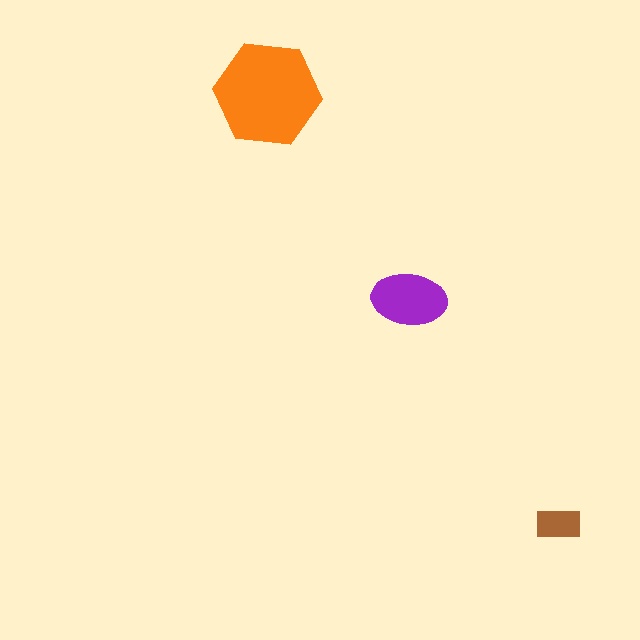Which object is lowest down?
The brown rectangle is bottommost.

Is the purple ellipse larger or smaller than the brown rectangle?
Larger.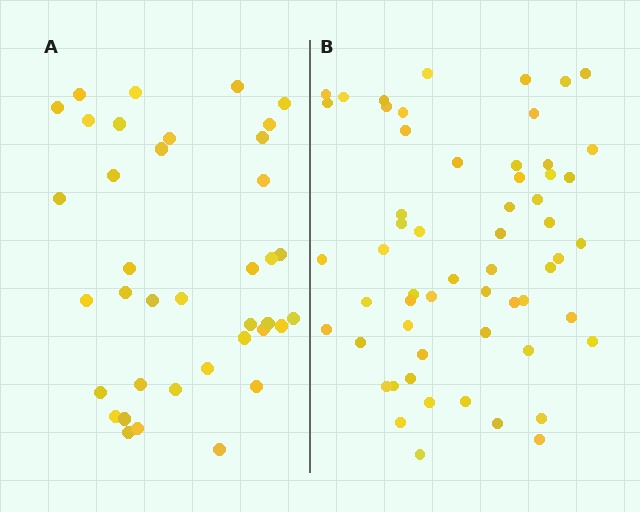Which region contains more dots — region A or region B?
Region B (the right region) has more dots.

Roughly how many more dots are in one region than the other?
Region B has approximately 20 more dots than region A.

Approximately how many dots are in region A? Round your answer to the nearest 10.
About 40 dots. (The exact count is 38, which rounds to 40.)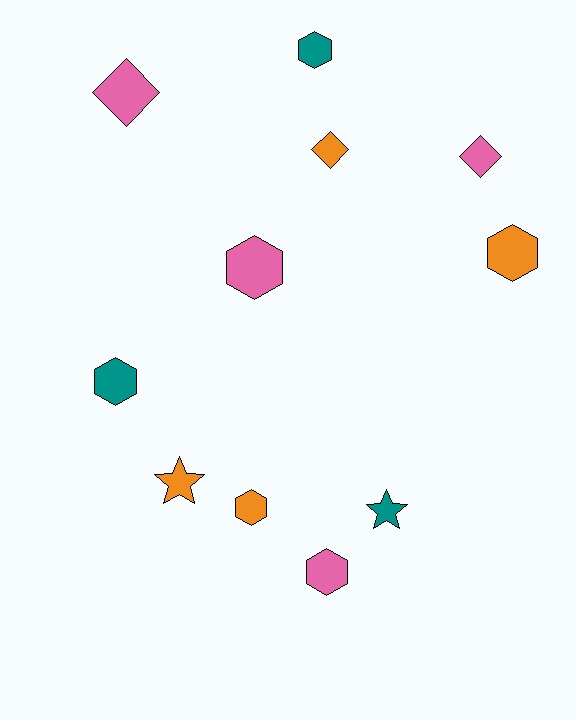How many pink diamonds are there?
There are 2 pink diamonds.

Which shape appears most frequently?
Hexagon, with 6 objects.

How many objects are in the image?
There are 11 objects.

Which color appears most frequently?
Pink, with 4 objects.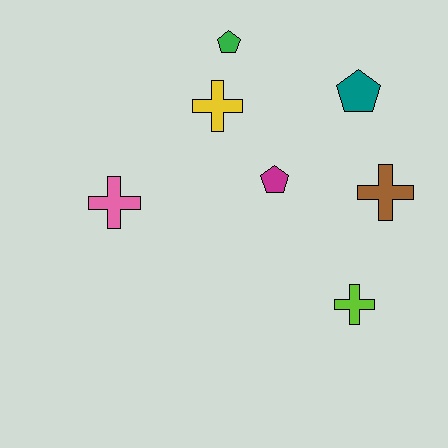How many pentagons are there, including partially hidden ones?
There are 3 pentagons.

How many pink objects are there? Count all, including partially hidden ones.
There is 1 pink object.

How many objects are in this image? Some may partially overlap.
There are 7 objects.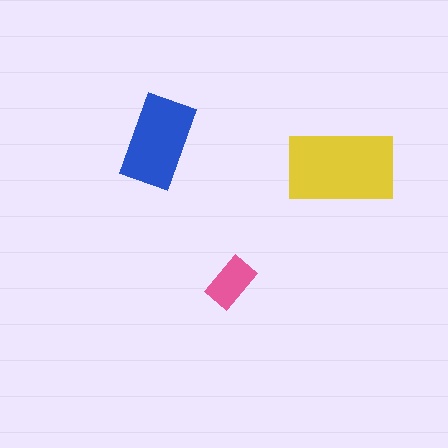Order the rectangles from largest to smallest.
the yellow one, the blue one, the pink one.